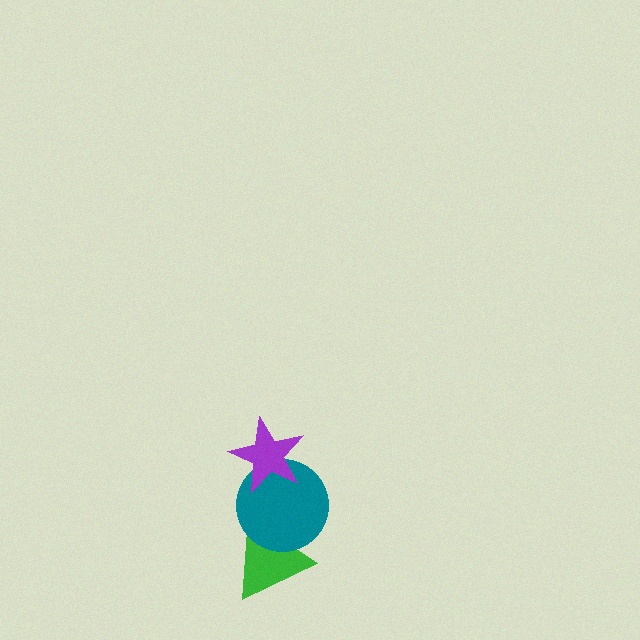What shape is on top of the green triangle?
The teal circle is on top of the green triangle.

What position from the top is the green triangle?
The green triangle is 3rd from the top.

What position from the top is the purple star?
The purple star is 1st from the top.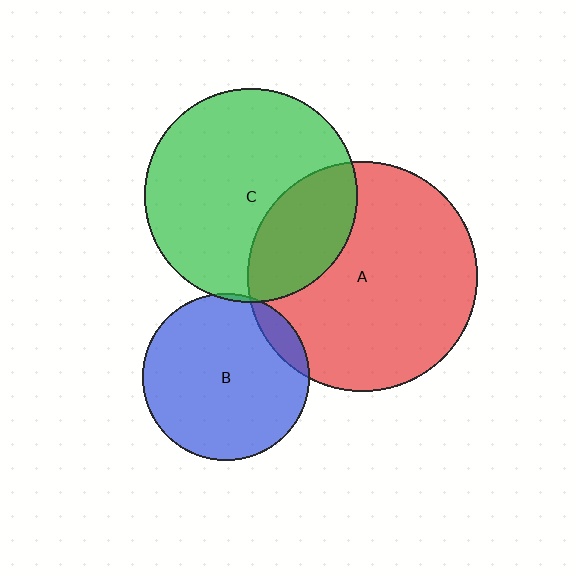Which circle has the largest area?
Circle A (red).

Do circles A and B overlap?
Yes.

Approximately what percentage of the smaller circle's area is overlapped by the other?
Approximately 10%.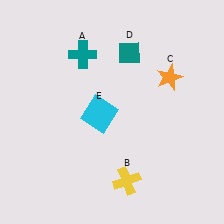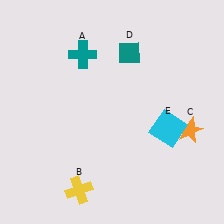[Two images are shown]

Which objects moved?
The objects that moved are: the yellow cross (B), the orange star (C), the cyan square (E).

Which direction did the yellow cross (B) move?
The yellow cross (B) moved left.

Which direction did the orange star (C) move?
The orange star (C) moved down.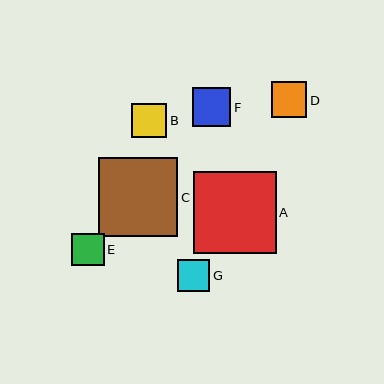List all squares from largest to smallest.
From largest to smallest: A, C, F, D, B, E, G.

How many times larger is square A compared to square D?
Square A is approximately 2.3 times the size of square D.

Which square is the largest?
Square A is the largest with a size of approximately 83 pixels.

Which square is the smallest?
Square G is the smallest with a size of approximately 32 pixels.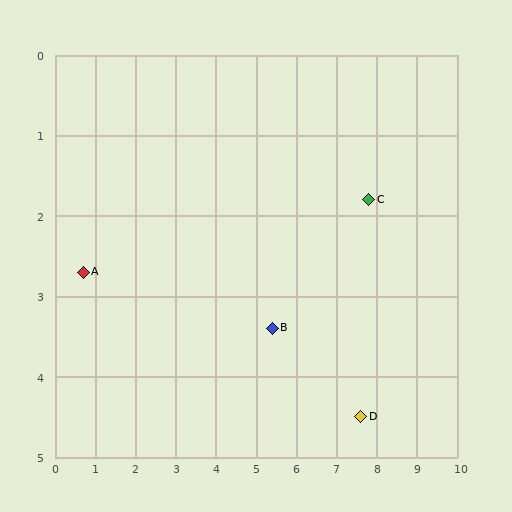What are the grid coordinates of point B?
Point B is at approximately (5.4, 3.4).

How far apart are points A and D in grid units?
Points A and D are about 7.1 grid units apart.